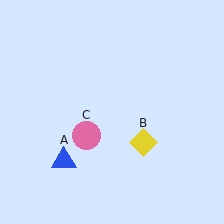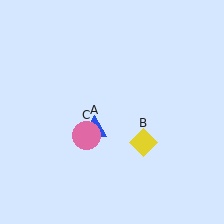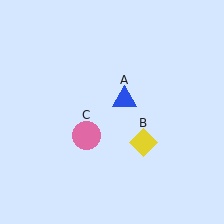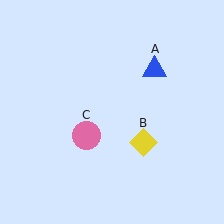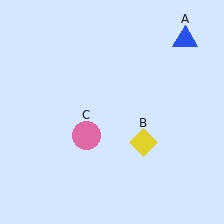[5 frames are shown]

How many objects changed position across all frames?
1 object changed position: blue triangle (object A).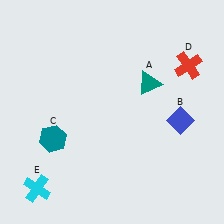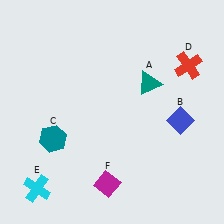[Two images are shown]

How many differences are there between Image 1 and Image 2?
There is 1 difference between the two images.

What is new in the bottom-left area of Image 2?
A magenta diamond (F) was added in the bottom-left area of Image 2.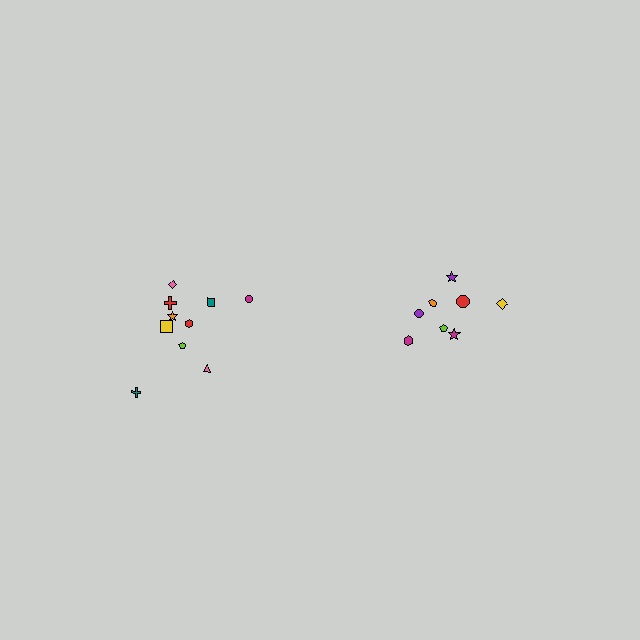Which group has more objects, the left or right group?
The left group.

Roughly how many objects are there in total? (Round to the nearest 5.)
Roughly 20 objects in total.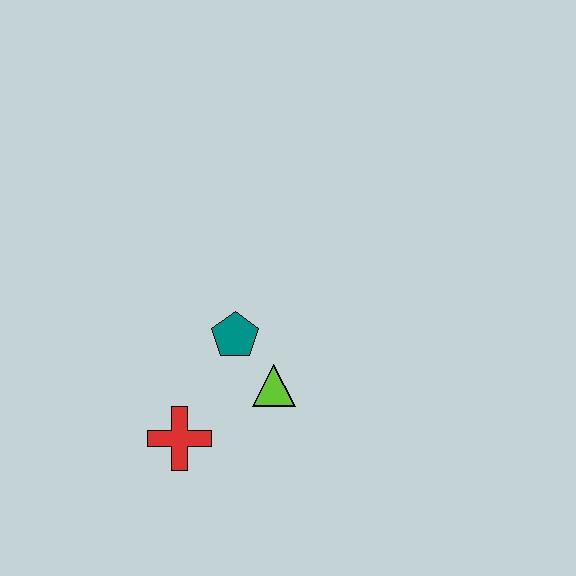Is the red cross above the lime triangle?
No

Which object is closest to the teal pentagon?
The lime triangle is closest to the teal pentagon.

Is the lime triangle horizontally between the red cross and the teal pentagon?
No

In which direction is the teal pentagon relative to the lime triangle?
The teal pentagon is above the lime triangle.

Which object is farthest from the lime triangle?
The red cross is farthest from the lime triangle.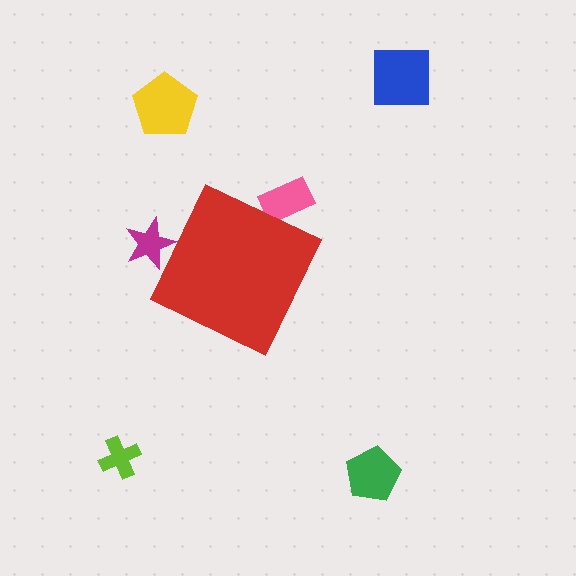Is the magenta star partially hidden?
Yes, the magenta star is partially hidden behind the red diamond.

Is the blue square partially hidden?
No, the blue square is fully visible.